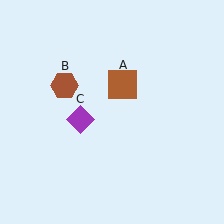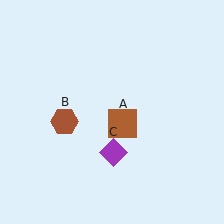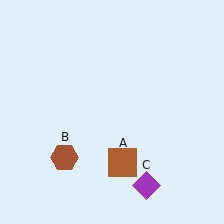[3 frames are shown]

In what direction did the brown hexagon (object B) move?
The brown hexagon (object B) moved down.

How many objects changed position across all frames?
3 objects changed position: brown square (object A), brown hexagon (object B), purple diamond (object C).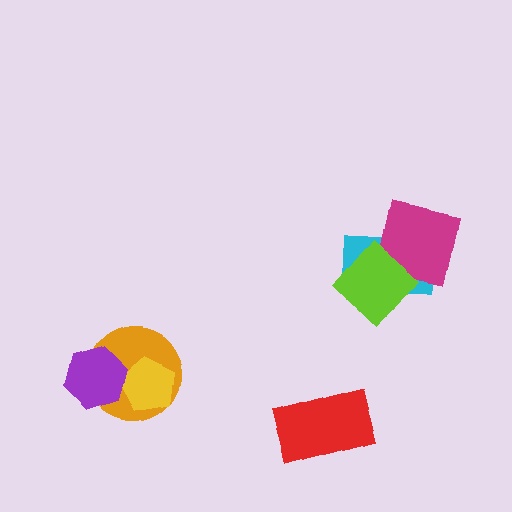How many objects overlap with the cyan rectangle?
2 objects overlap with the cyan rectangle.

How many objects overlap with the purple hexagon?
2 objects overlap with the purple hexagon.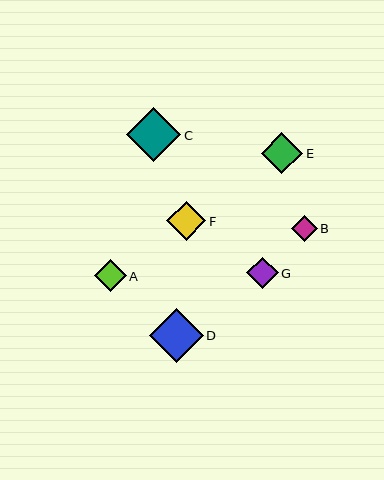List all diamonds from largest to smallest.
From largest to smallest: C, D, E, F, A, G, B.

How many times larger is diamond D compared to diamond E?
Diamond D is approximately 1.3 times the size of diamond E.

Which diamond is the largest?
Diamond C is the largest with a size of approximately 54 pixels.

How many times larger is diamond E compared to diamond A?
Diamond E is approximately 1.3 times the size of diamond A.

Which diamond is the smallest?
Diamond B is the smallest with a size of approximately 26 pixels.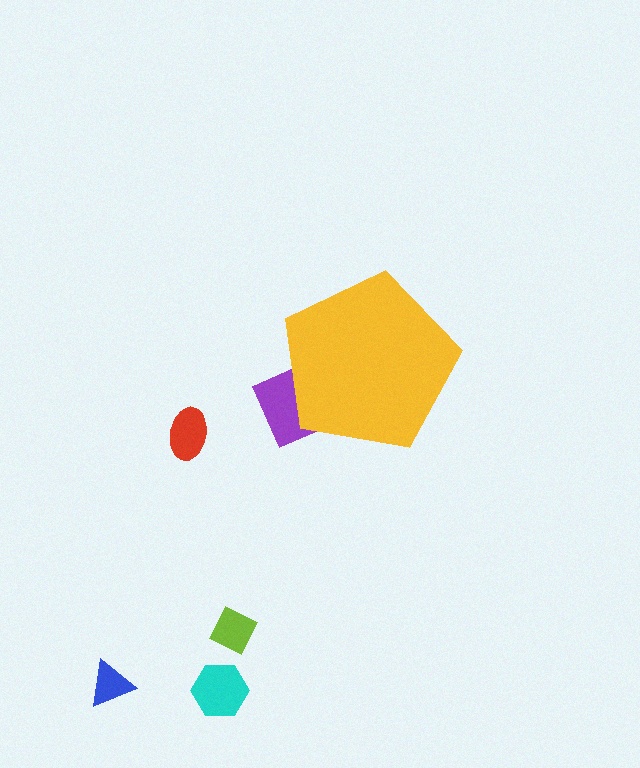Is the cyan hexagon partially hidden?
No, the cyan hexagon is fully visible.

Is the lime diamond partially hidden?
No, the lime diamond is fully visible.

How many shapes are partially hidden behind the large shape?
1 shape is partially hidden.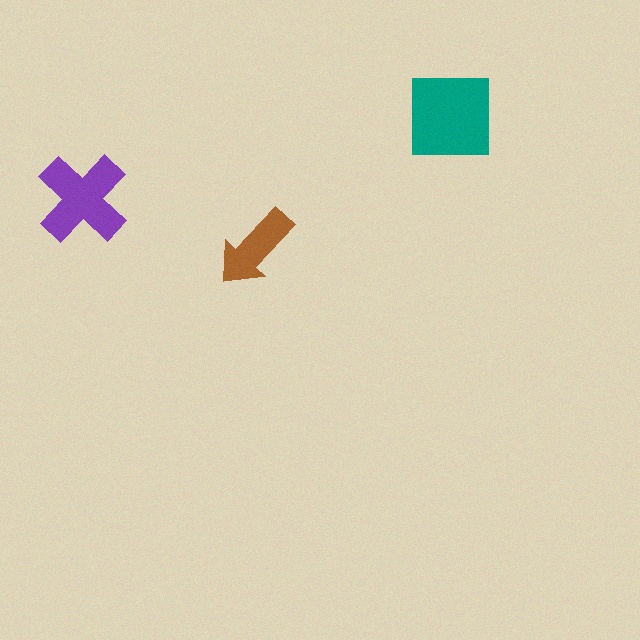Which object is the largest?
The teal square.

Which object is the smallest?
The brown arrow.